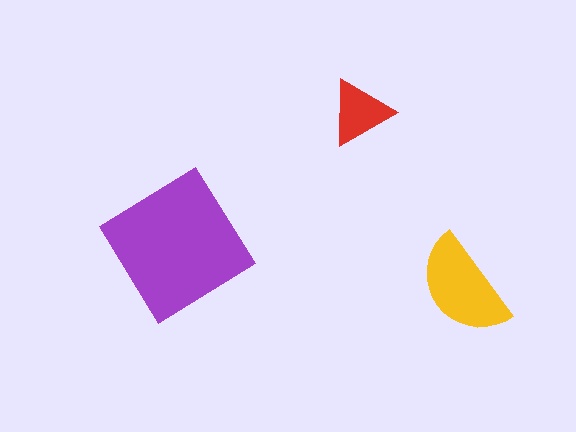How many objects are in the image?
There are 3 objects in the image.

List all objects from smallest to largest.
The red triangle, the yellow semicircle, the purple diamond.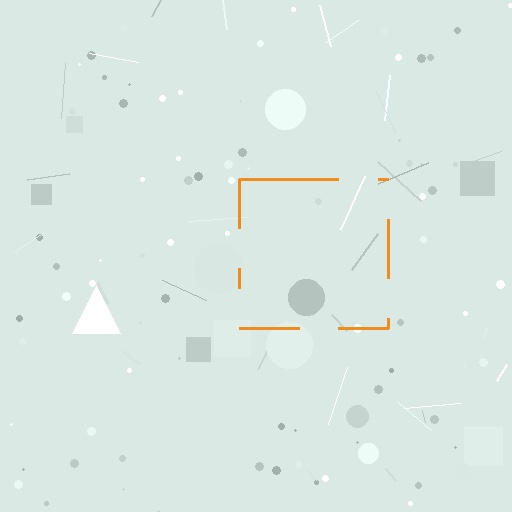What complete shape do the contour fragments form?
The contour fragments form a square.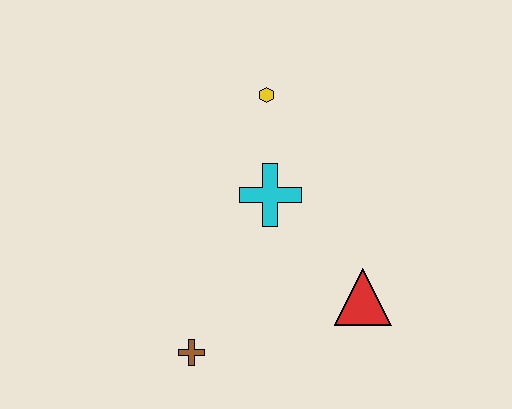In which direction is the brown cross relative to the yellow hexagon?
The brown cross is below the yellow hexagon.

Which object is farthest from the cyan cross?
The brown cross is farthest from the cyan cross.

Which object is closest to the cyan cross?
The yellow hexagon is closest to the cyan cross.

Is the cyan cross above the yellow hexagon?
No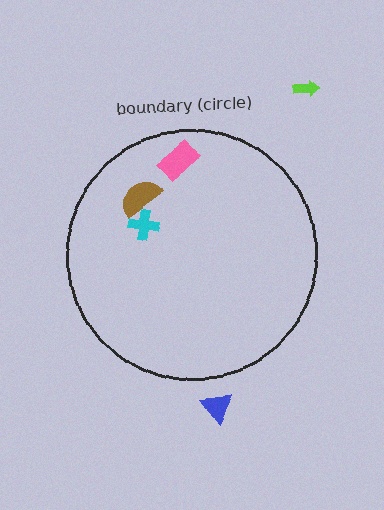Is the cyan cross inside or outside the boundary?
Inside.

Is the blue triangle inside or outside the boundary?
Outside.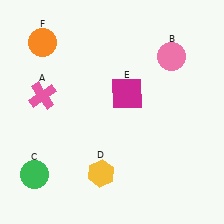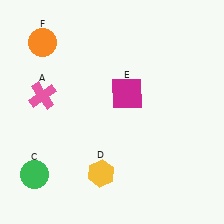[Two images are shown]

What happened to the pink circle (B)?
The pink circle (B) was removed in Image 2. It was in the top-right area of Image 1.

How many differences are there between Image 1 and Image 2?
There is 1 difference between the two images.